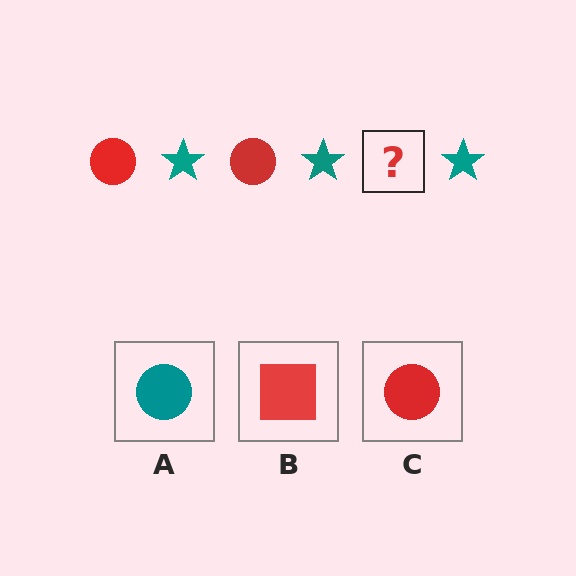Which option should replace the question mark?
Option C.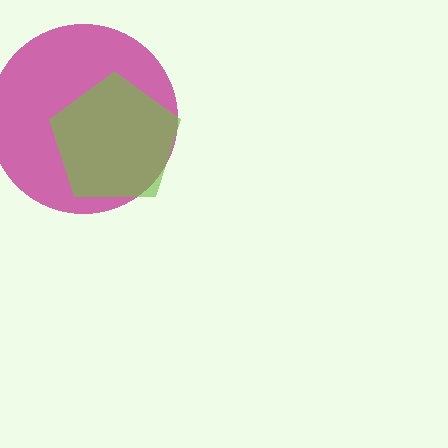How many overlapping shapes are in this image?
There are 2 overlapping shapes in the image.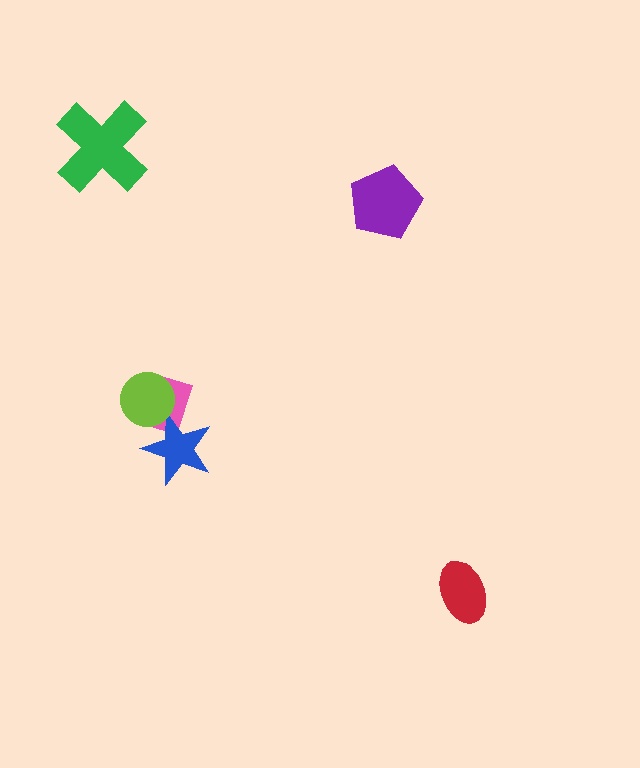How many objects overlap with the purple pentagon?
0 objects overlap with the purple pentagon.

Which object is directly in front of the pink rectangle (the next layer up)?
The blue star is directly in front of the pink rectangle.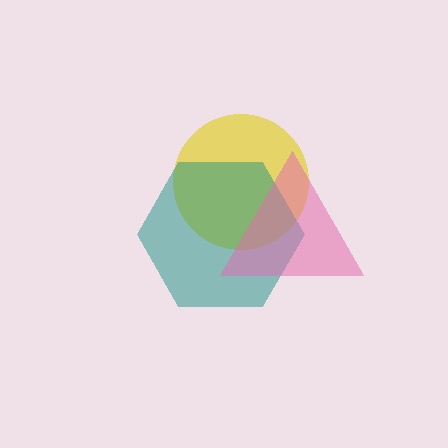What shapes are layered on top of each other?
The layered shapes are: a yellow circle, a teal hexagon, a pink triangle.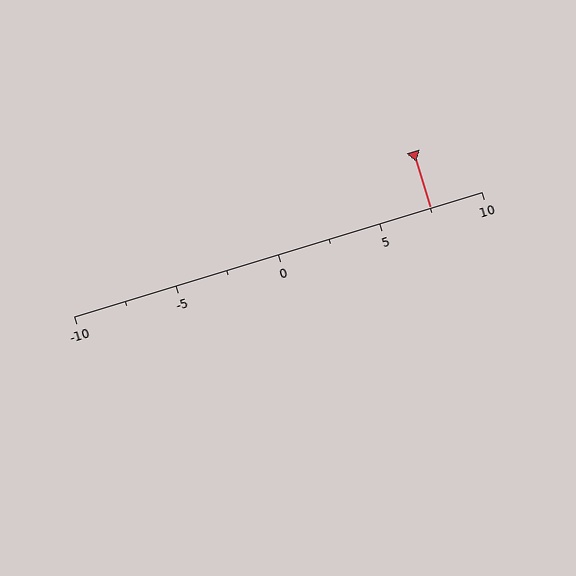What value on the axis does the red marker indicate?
The marker indicates approximately 7.5.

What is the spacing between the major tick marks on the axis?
The major ticks are spaced 5 apart.